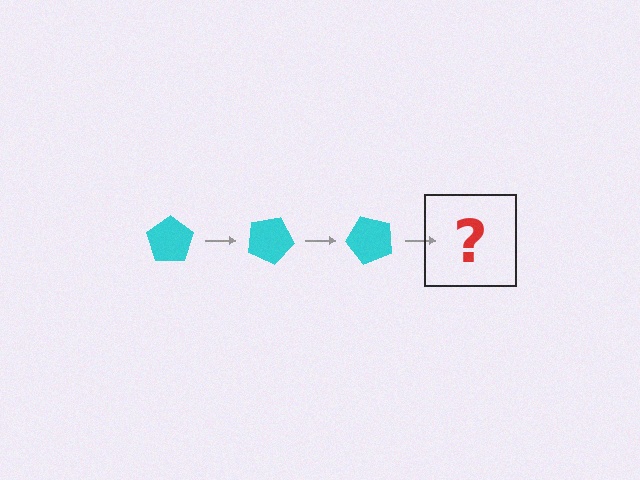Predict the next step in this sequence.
The next step is a cyan pentagon rotated 75 degrees.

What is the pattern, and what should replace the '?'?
The pattern is that the pentagon rotates 25 degrees each step. The '?' should be a cyan pentagon rotated 75 degrees.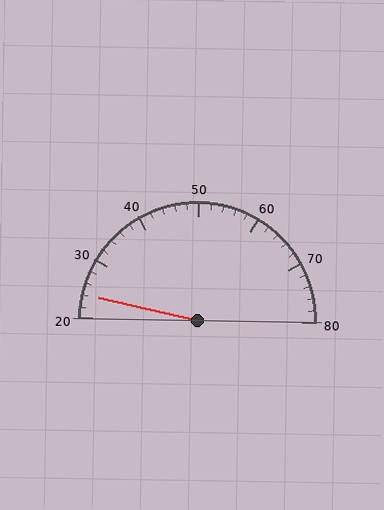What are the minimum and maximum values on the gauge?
The gauge ranges from 20 to 80.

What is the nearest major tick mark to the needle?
The nearest major tick mark is 20.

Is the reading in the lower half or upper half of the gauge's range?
The reading is in the lower half of the range (20 to 80).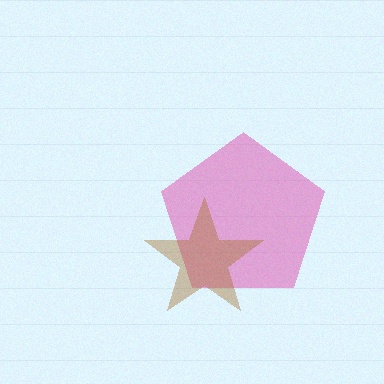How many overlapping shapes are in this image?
There are 2 overlapping shapes in the image.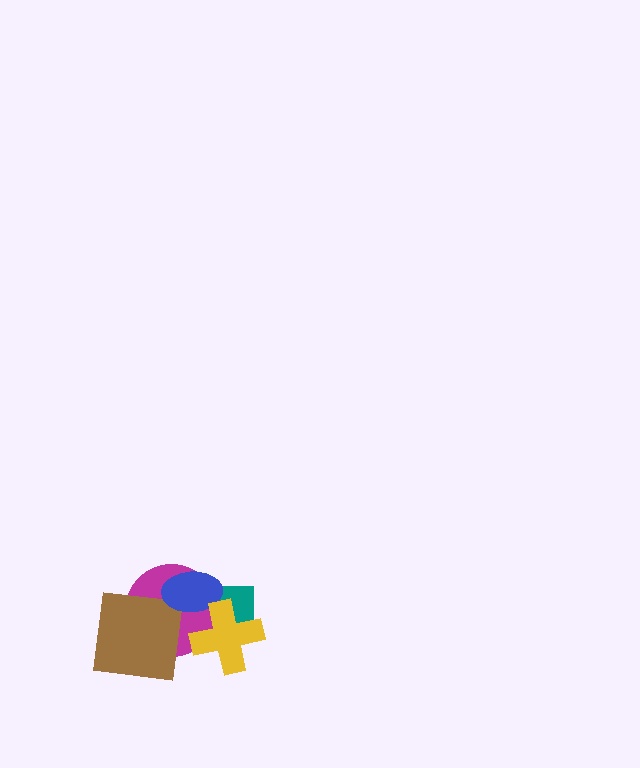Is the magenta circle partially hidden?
Yes, it is partially covered by another shape.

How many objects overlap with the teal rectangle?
3 objects overlap with the teal rectangle.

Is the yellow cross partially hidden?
No, no other shape covers it.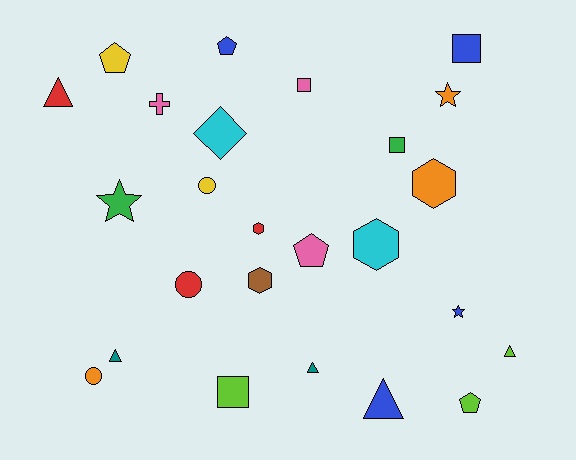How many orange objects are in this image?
There are 3 orange objects.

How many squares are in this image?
There are 4 squares.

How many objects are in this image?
There are 25 objects.